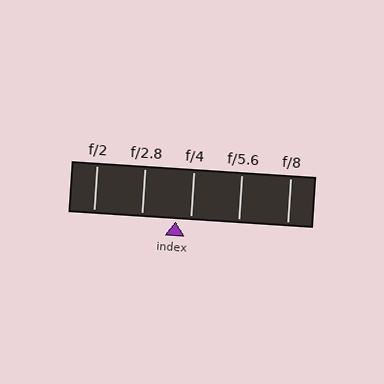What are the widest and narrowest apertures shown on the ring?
The widest aperture shown is f/2 and the narrowest is f/8.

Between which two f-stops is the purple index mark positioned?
The index mark is between f/2.8 and f/4.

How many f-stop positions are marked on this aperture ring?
There are 5 f-stop positions marked.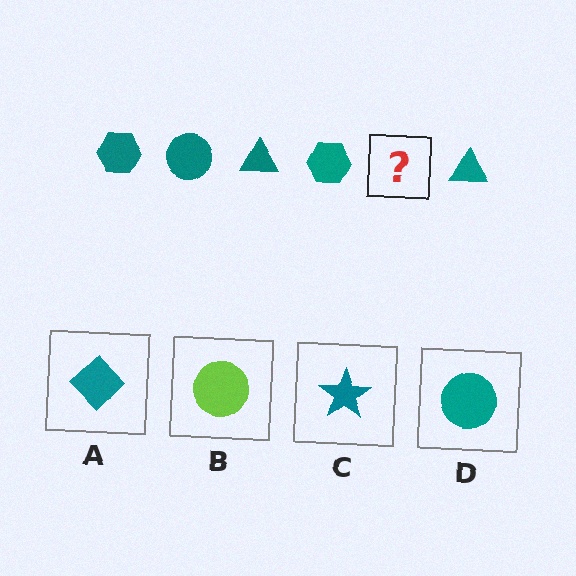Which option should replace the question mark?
Option D.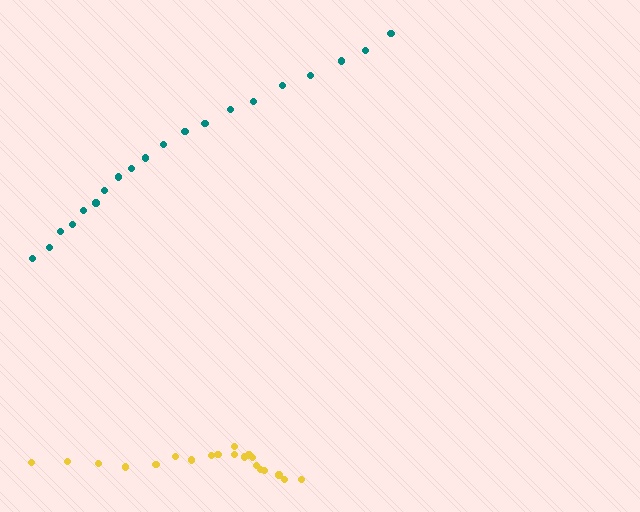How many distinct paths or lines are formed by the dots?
There are 2 distinct paths.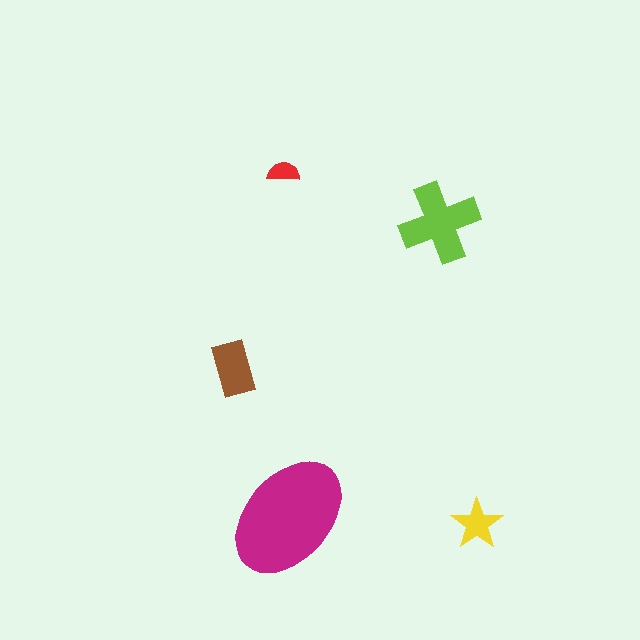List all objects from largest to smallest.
The magenta ellipse, the lime cross, the brown rectangle, the yellow star, the red semicircle.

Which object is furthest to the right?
The yellow star is rightmost.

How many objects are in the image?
There are 5 objects in the image.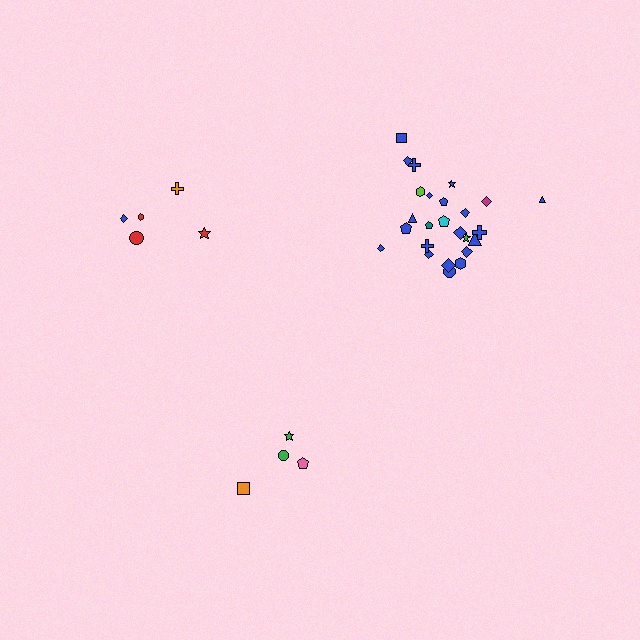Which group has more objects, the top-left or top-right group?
The top-right group.